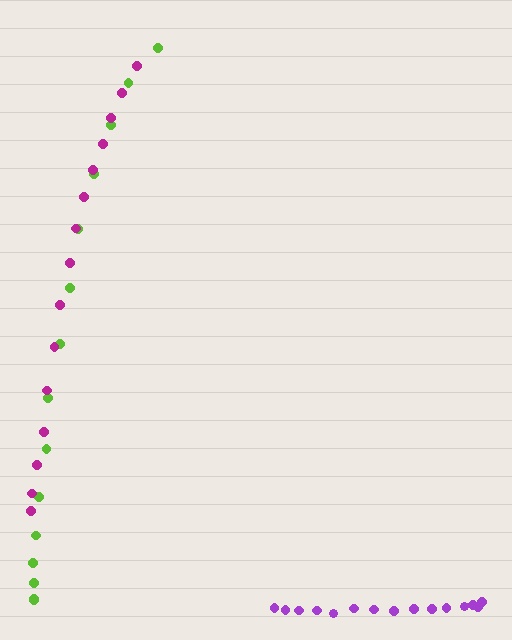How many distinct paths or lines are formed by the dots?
There are 3 distinct paths.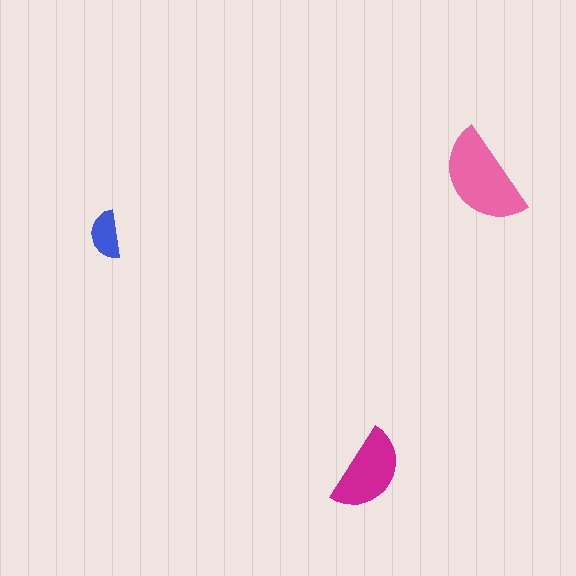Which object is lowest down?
The magenta semicircle is bottommost.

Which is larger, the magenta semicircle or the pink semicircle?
The pink one.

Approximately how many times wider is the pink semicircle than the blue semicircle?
About 2 times wider.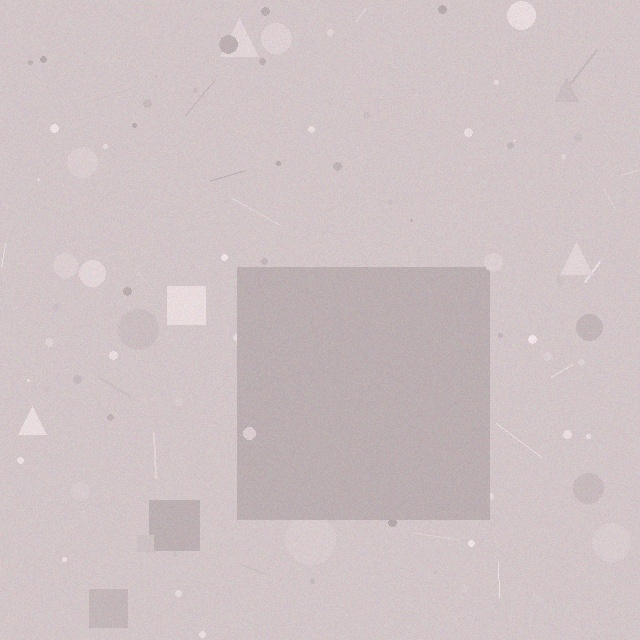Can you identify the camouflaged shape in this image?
The camouflaged shape is a square.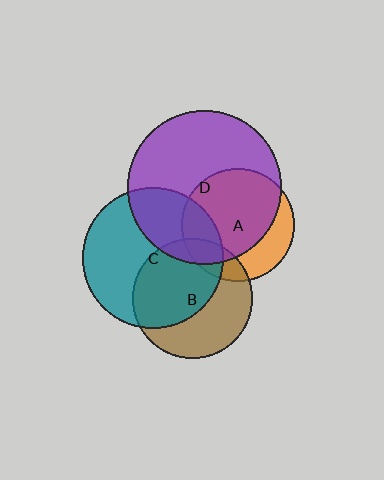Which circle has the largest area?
Circle D (purple).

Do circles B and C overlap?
Yes.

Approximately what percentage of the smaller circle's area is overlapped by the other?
Approximately 55%.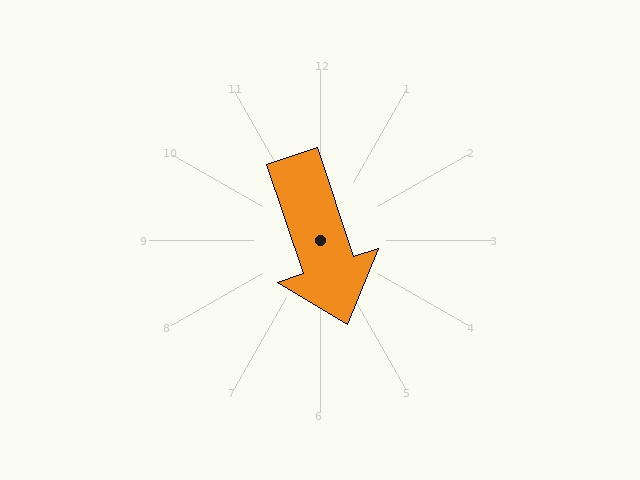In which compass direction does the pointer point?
South.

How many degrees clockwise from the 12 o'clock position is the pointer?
Approximately 162 degrees.